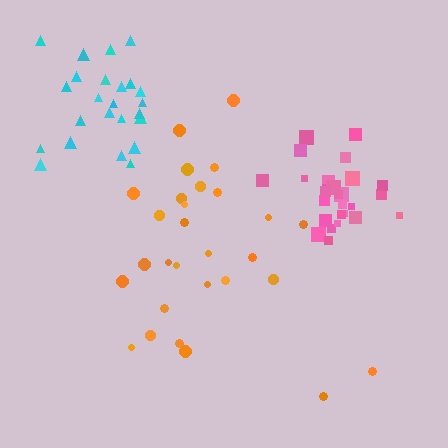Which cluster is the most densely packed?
Pink.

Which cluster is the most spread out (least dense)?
Orange.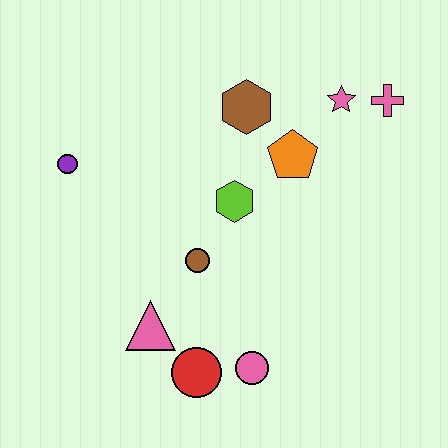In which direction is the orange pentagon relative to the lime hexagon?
The orange pentagon is to the right of the lime hexagon.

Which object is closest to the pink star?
The pink cross is closest to the pink star.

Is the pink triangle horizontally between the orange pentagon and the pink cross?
No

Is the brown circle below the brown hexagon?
Yes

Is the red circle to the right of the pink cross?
No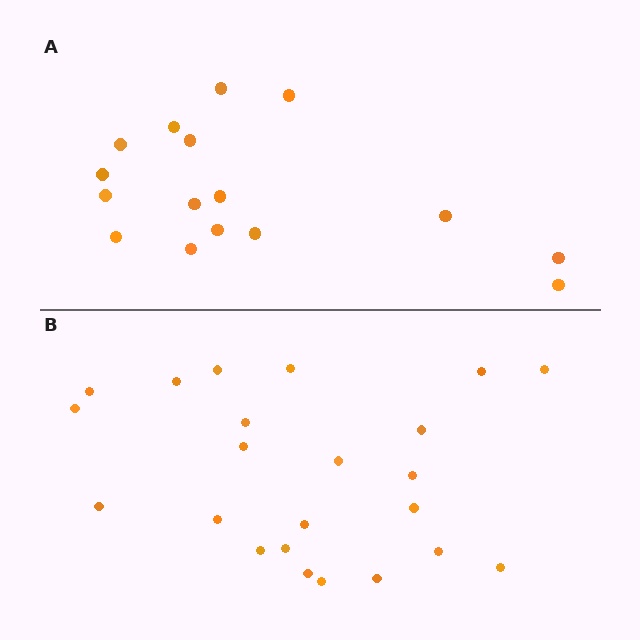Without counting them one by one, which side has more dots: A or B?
Region B (the bottom region) has more dots.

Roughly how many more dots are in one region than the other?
Region B has roughly 8 or so more dots than region A.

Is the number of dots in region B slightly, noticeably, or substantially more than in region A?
Region B has noticeably more, but not dramatically so. The ratio is roughly 1.4 to 1.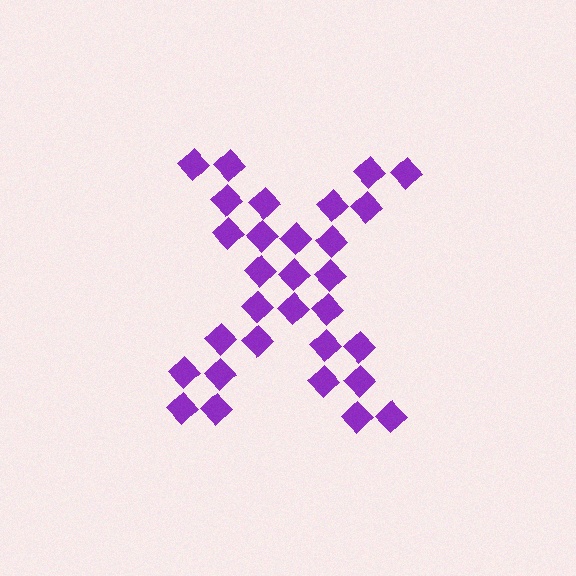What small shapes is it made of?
It is made of small diamonds.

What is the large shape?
The large shape is the letter X.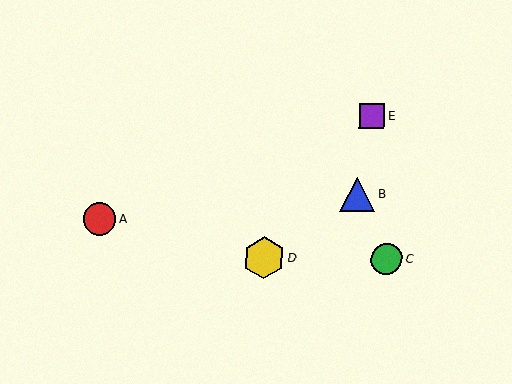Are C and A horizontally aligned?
No, C is at y≈259 and A is at y≈219.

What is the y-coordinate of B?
Object B is at y≈194.